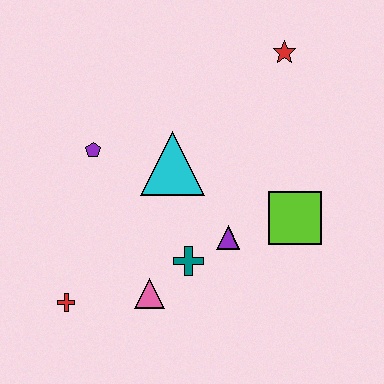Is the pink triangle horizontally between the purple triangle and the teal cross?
No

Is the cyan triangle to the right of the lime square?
No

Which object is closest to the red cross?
The pink triangle is closest to the red cross.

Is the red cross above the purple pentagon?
No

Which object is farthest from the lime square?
The red cross is farthest from the lime square.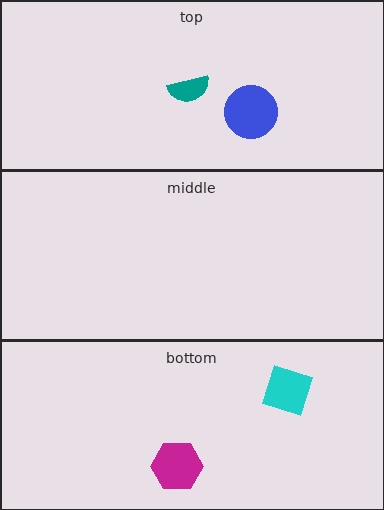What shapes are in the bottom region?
The magenta hexagon, the cyan diamond.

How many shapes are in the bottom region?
2.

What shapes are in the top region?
The teal semicircle, the blue circle.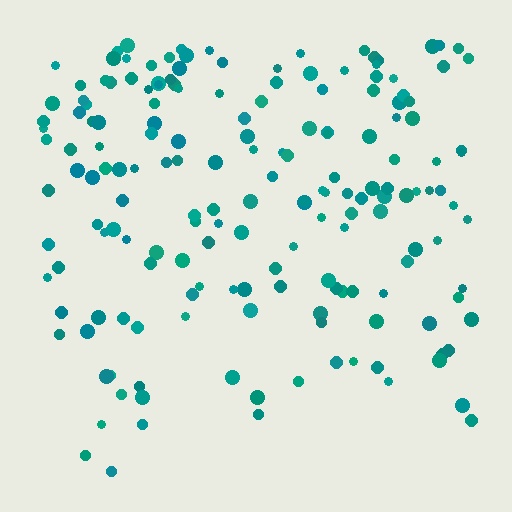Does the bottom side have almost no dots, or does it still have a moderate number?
Still a moderate number, just noticeably fewer than the top.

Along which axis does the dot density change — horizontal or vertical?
Vertical.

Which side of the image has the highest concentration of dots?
The top.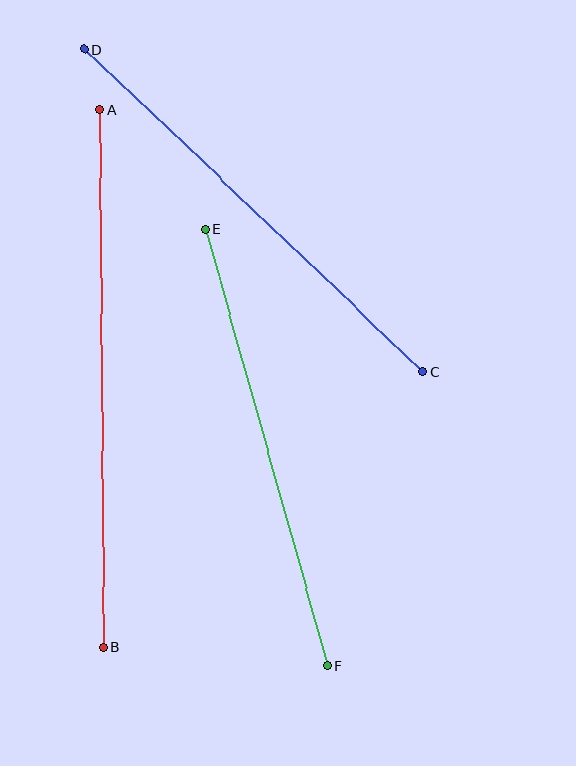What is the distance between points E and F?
The distance is approximately 453 pixels.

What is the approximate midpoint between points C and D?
The midpoint is at approximately (254, 211) pixels.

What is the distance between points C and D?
The distance is approximately 467 pixels.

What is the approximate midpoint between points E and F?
The midpoint is at approximately (266, 448) pixels.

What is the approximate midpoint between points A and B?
The midpoint is at approximately (102, 378) pixels.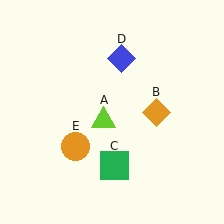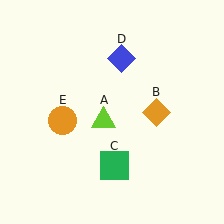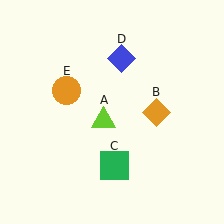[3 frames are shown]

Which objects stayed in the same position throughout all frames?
Lime triangle (object A) and orange diamond (object B) and green square (object C) and blue diamond (object D) remained stationary.